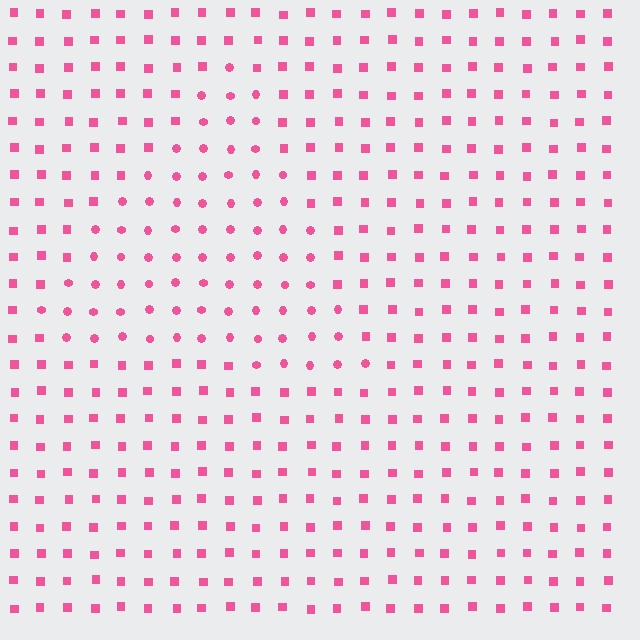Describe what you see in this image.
The image is filled with small pink elements arranged in a uniform grid. A triangle-shaped region contains circles, while the surrounding area contains squares. The boundary is defined purely by the change in element shape.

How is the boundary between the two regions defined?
The boundary is defined by a change in element shape: circles inside vs. squares outside. All elements share the same color and spacing.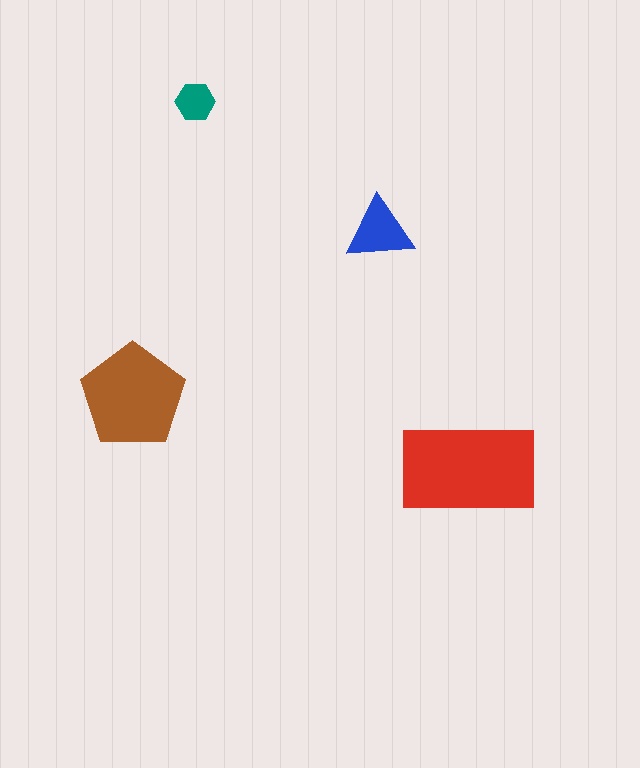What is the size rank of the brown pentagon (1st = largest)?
2nd.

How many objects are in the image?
There are 4 objects in the image.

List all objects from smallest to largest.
The teal hexagon, the blue triangle, the brown pentagon, the red rectangle.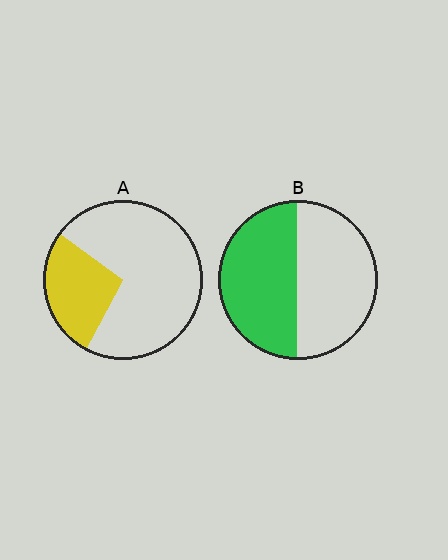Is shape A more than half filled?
No.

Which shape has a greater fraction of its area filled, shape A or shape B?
Shape B.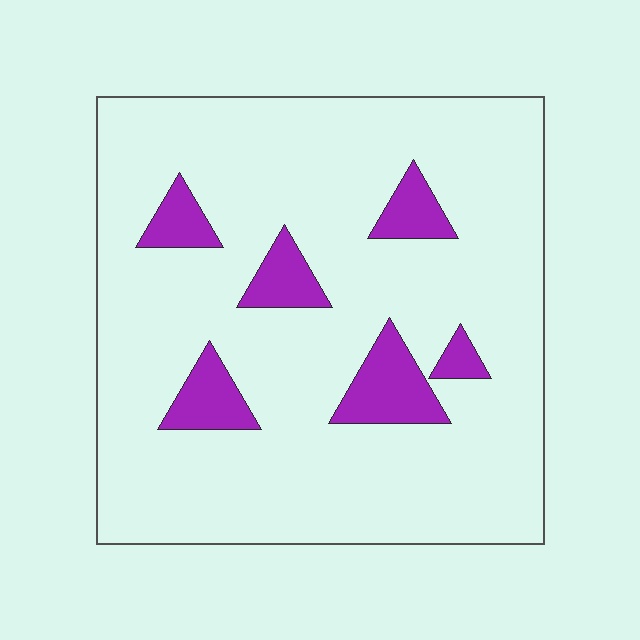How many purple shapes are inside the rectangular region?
6.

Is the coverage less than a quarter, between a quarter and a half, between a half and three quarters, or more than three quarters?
Less than a quarter.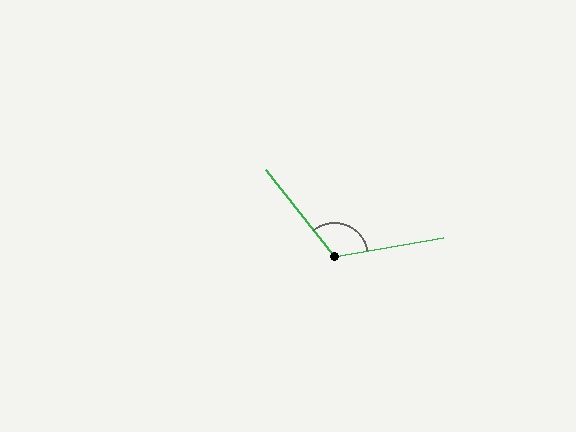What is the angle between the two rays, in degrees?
Approximately 119 degrees.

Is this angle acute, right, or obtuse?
It is obtuse.